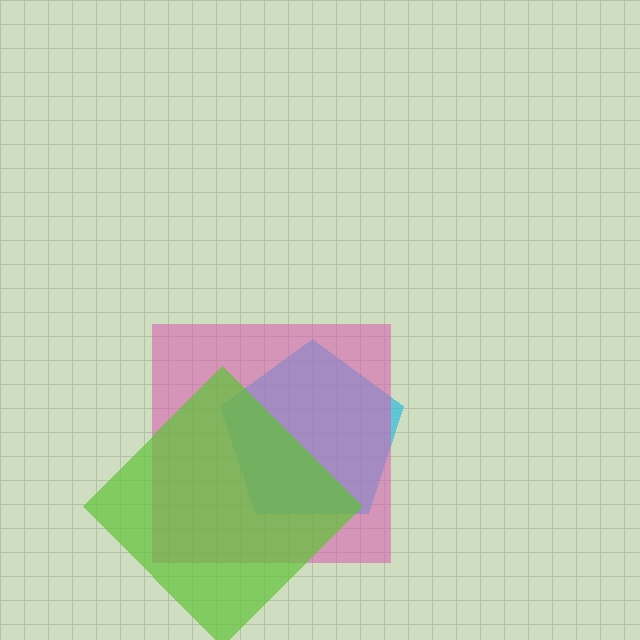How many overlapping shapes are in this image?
There are 3 overlapping shapes in the image.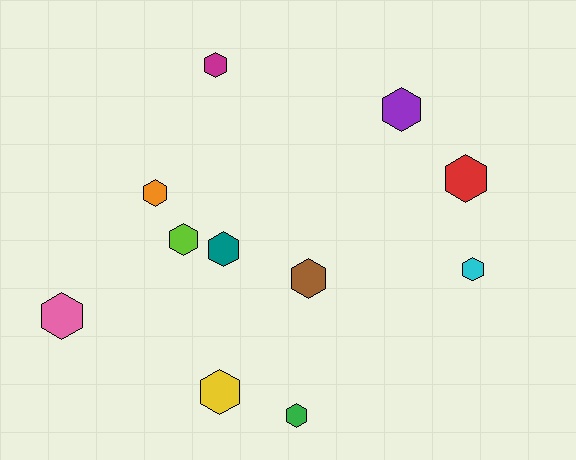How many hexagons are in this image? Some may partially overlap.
There are 11 hexagons.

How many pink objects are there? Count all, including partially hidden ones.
There is 1 pink object.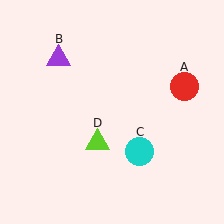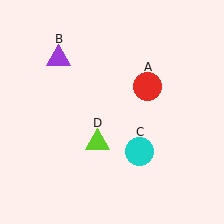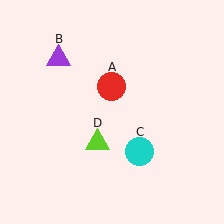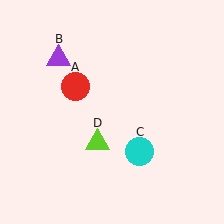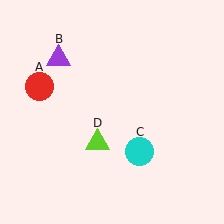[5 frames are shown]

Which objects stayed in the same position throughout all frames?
Purple triangle (object B) and cyan circle (object C) and lime triangle (object D) remained stationary.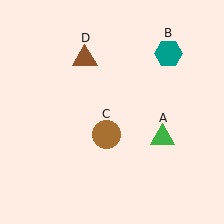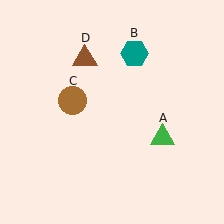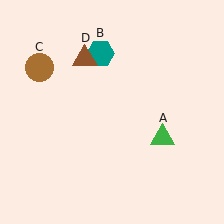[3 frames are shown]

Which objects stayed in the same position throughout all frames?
Green triangle (object A) and brown triangle (object D) remained stationary.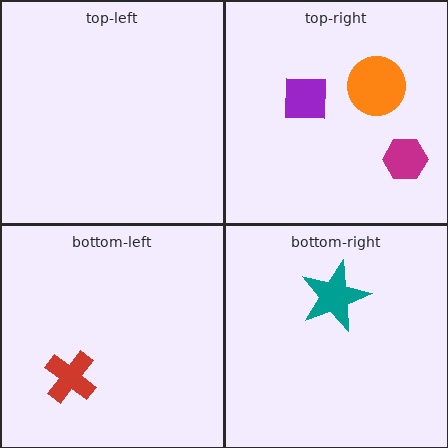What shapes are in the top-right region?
The orange circle, the magenta hexagon, the purple square.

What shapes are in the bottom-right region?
The teal star.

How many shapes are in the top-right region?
3.